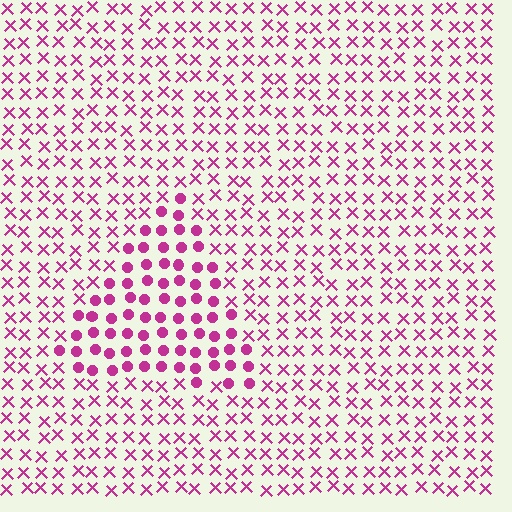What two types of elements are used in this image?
The image uses circles inside the triangle region and X marks outside it.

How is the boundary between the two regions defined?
The boundary is defined by a change in element shape: circles inside vs. X marks outside. All elements share the same color and spacing.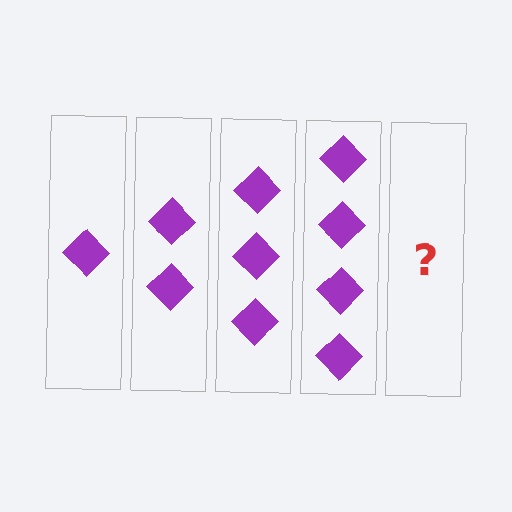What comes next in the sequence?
The next element should be 5 diamonds.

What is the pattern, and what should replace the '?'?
The pattern is that each step adds one more diamond. The '?' should be 5 diamonds.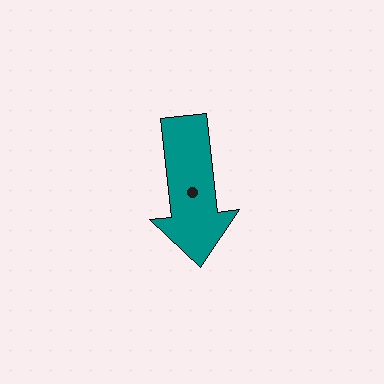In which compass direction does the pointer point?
South.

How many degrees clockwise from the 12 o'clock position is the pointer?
Approximately 174 degrees.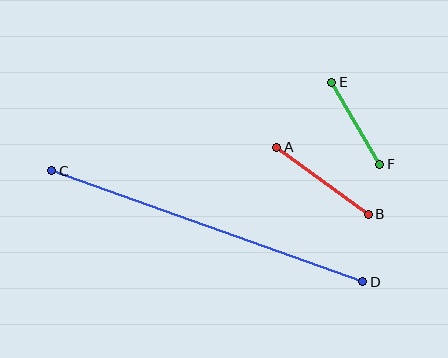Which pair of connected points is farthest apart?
Points C and D are farthest apart.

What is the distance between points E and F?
The distance is approximately 95 pixels.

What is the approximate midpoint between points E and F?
The midpoint is at approximately (356, 123) pixels.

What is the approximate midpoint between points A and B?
The midpoint is at approximately (322, 181) pixels.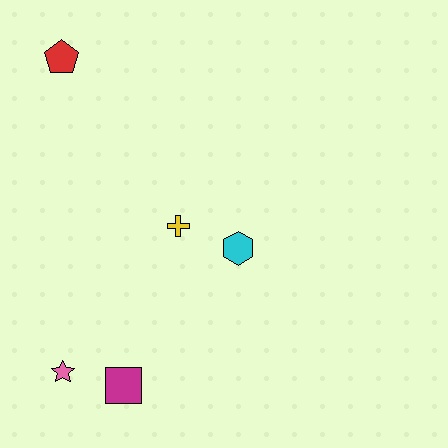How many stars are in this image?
There is 1 star.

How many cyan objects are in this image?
There is 1 cyan object.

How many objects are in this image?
There are 5 objects.